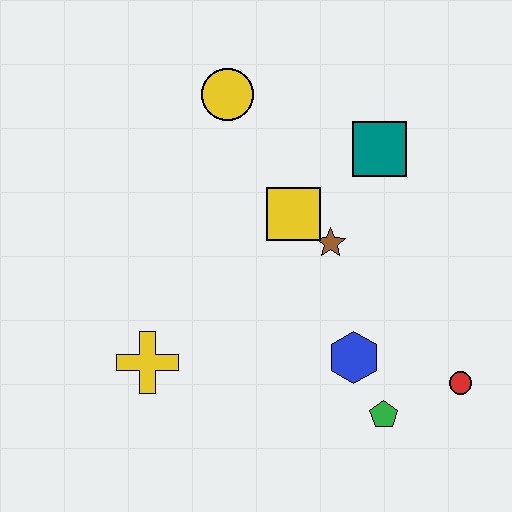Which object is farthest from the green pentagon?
The yellow circle is farthest from the green pentagon.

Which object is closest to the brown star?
The yellow square is closest to the brown star.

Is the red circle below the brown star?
Yes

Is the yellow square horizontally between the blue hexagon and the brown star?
No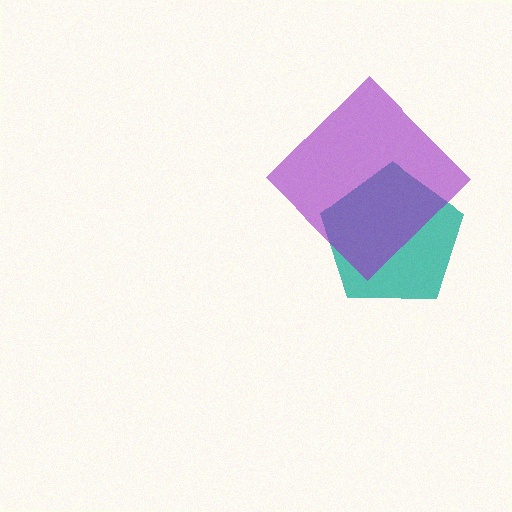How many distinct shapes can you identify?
There are 2 distinct shapes: a teal pentagon, a purple diamond.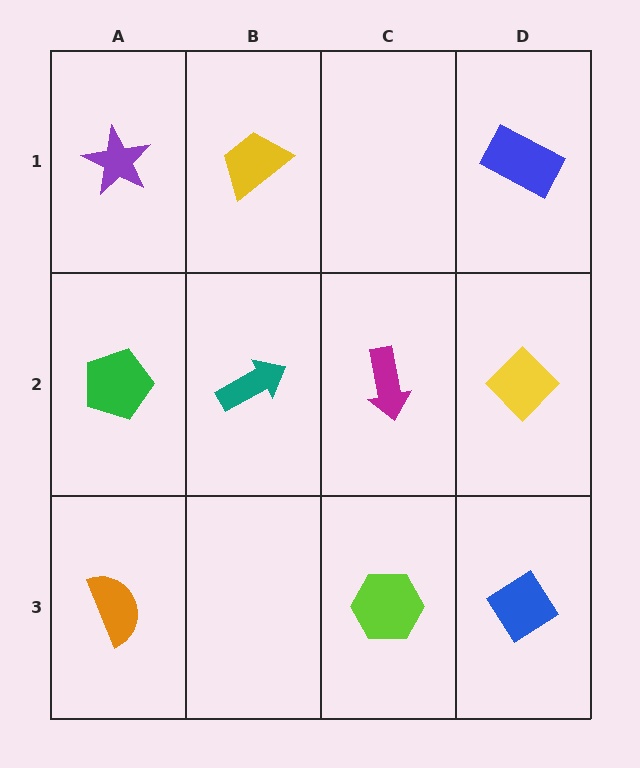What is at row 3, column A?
An orange semicircle.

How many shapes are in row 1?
3 shapes.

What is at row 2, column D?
A yellow diamond.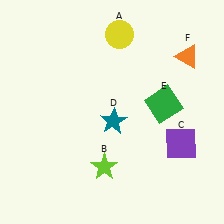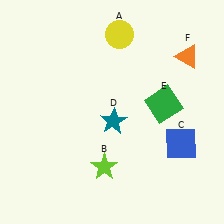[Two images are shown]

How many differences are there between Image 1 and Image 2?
There is 1 difference between the two images.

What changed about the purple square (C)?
In Image 1, C is purple. In Image 2, it changed to blue.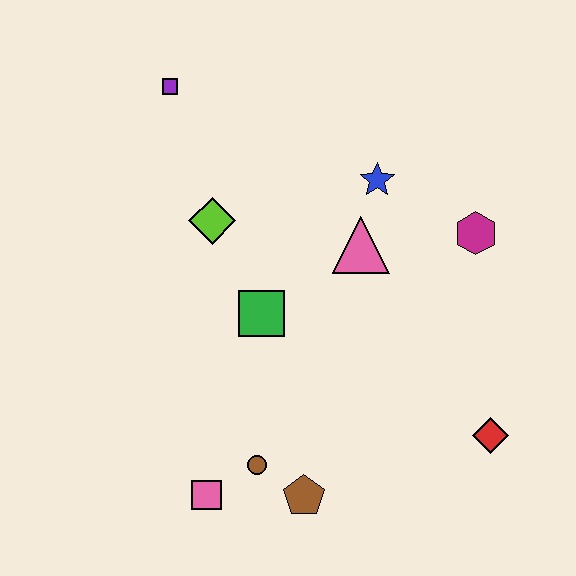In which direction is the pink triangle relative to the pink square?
The pink triangle is above the pink square.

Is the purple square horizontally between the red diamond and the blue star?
No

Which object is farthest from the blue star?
The pink square is farthest from the blue star.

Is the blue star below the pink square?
No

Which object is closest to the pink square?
The brown circle is closest to the pink square.